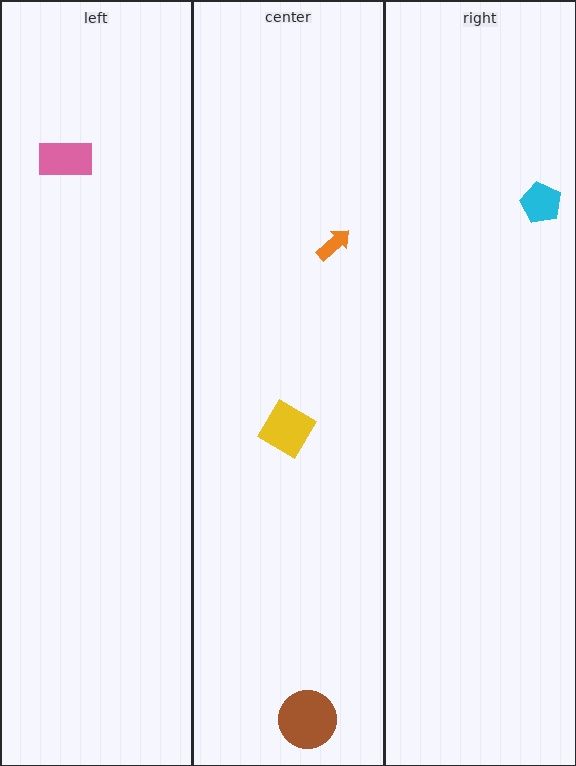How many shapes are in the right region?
1.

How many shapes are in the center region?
3.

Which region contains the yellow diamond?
The center region.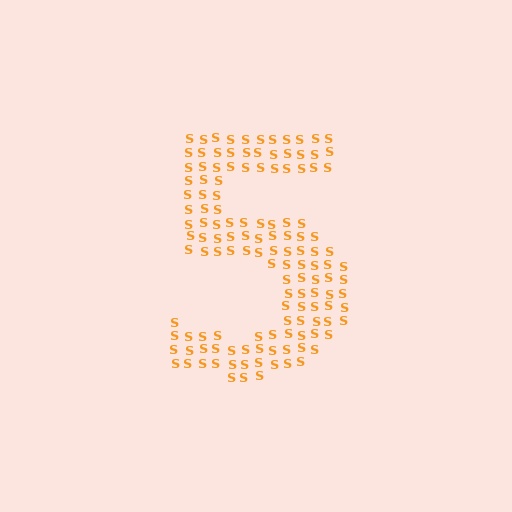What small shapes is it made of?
It is made of small letter S's.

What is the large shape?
The large shape is the digit 5.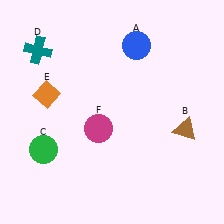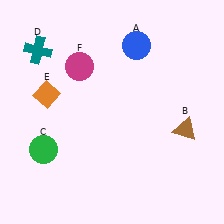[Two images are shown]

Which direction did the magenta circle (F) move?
The magenta circle (F) moved up.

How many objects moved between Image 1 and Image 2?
1 object moved between the two images.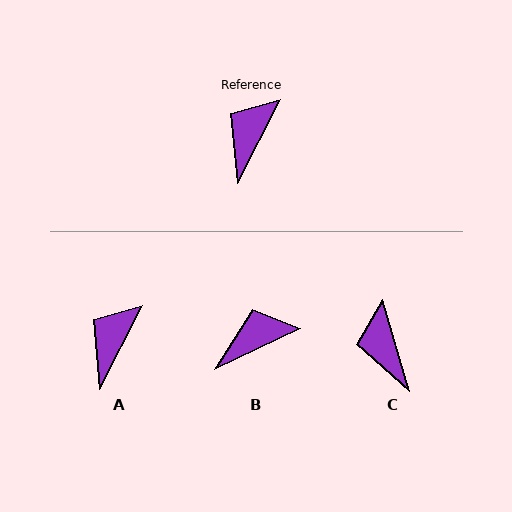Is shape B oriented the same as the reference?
No, it is off by about 37 degrees.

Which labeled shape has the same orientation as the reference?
A.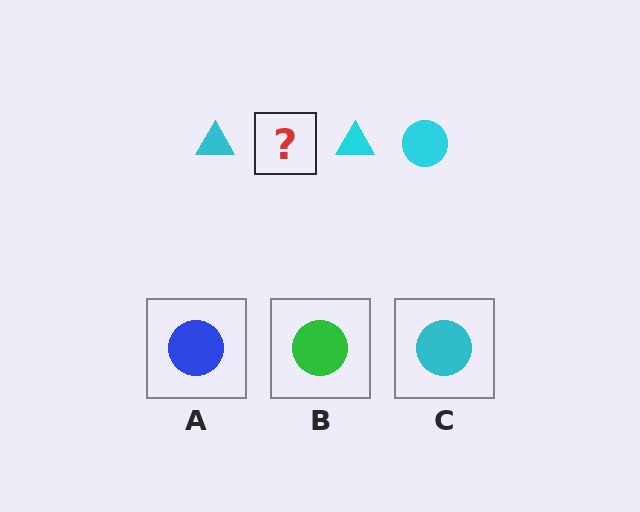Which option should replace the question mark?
Option C.